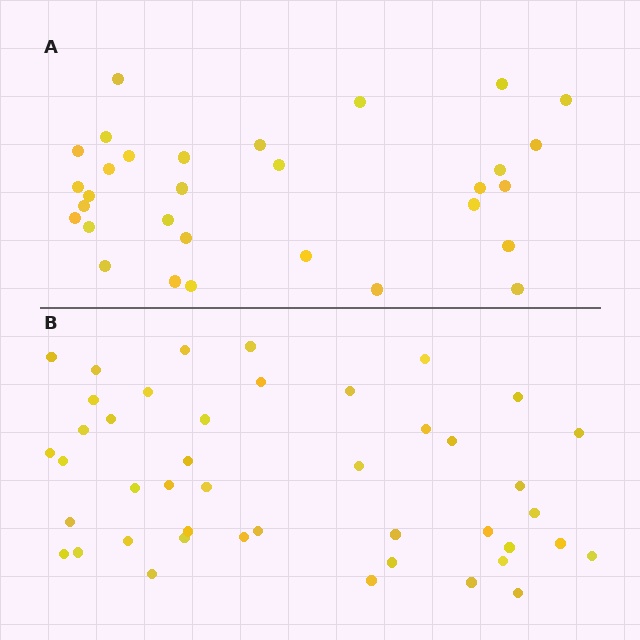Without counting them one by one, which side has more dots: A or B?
Region B (the bottom region) has more dots.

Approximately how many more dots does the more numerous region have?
Region B has approximately 15 more dots than region A.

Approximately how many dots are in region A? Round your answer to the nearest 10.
About 30 dots. (The exact count is 31, which rounds to 30.)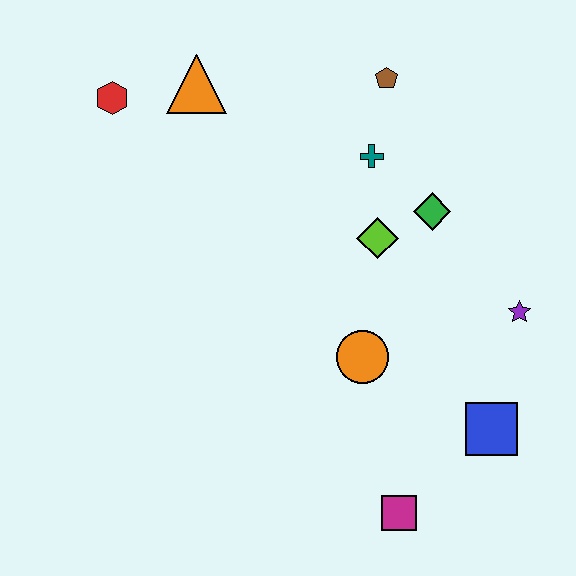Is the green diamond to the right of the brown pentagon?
Yes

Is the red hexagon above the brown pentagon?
No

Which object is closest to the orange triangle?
The red hexagon is closest to the orange triangle.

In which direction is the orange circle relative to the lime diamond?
The orange circle is below the lime diamond.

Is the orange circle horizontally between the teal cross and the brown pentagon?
No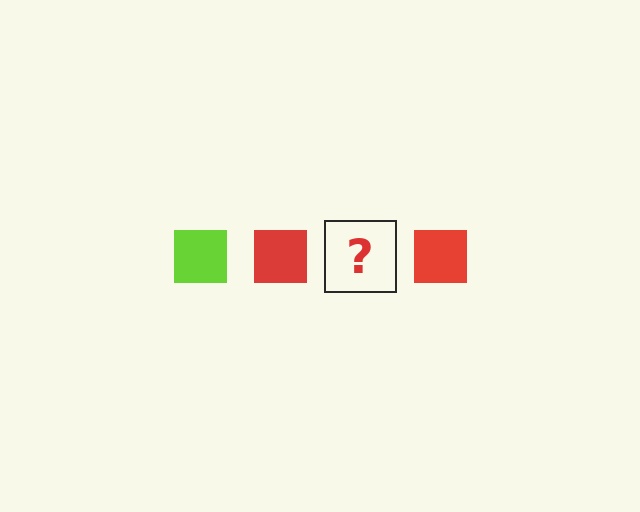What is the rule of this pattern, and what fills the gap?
The rule is that the pattern cycles through lime, red squares. The gap should be filled with a lime square.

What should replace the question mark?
The question mark should be replaced with a lime square.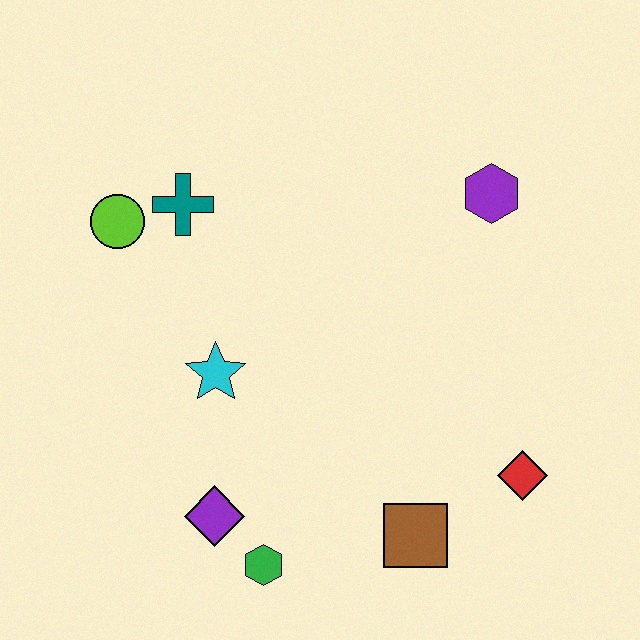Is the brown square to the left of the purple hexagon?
Yes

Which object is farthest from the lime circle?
The red diamond is farthest from the lime circle.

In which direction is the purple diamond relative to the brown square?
The purple diamond is to the left of the brown square.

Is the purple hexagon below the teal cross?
No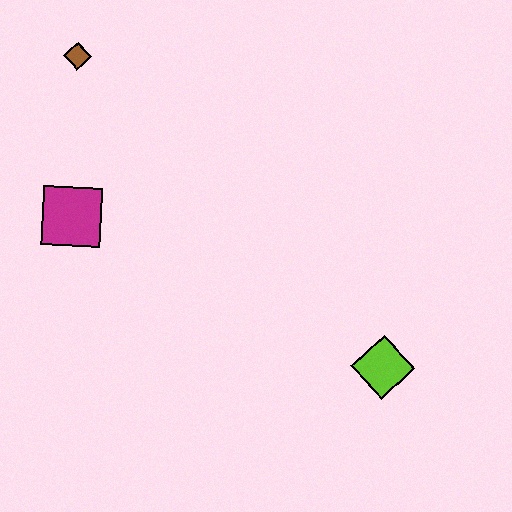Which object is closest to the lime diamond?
The magenta square is closest to the lime diamond.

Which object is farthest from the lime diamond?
The brown diamond is farthest from the lime diamond.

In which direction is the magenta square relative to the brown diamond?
The magenta square is below the brown diamond.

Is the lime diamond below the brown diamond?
Yes